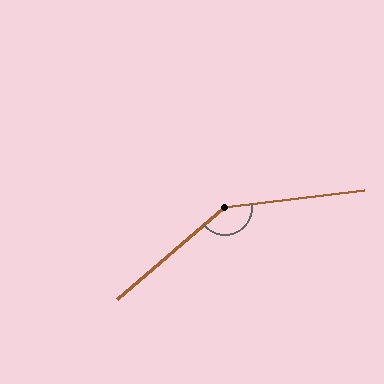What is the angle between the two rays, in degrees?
Approximately 146 degrees.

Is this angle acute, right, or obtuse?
It is obtuse.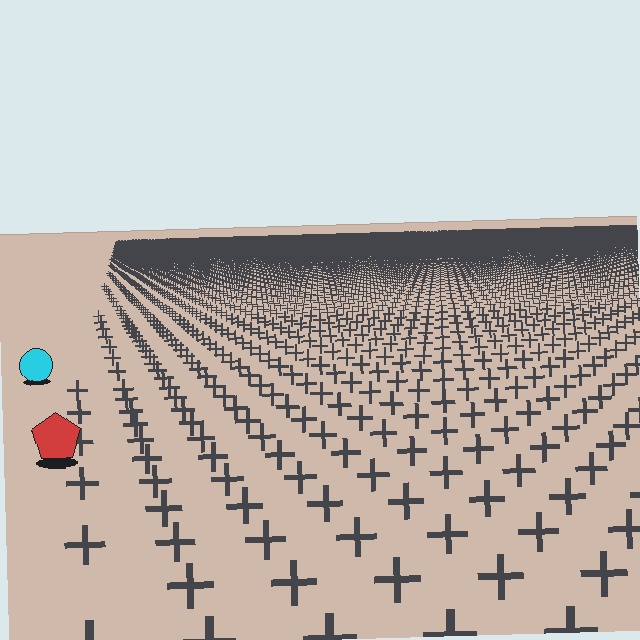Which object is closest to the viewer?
The red pentagon is closest. The texture marks near it are larger and more spread out.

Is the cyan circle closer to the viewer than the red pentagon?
No. The red pentagon is closer — you can tell from the texture gradient: the ground texture is coarser near it.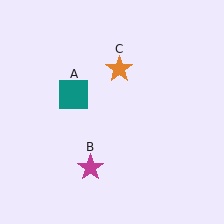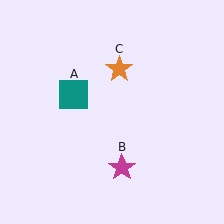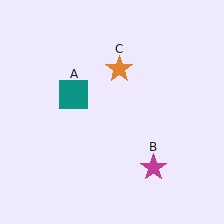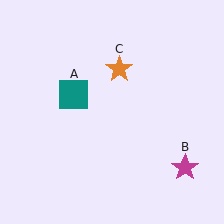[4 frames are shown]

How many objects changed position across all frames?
1 object changed position: magenta star (object B).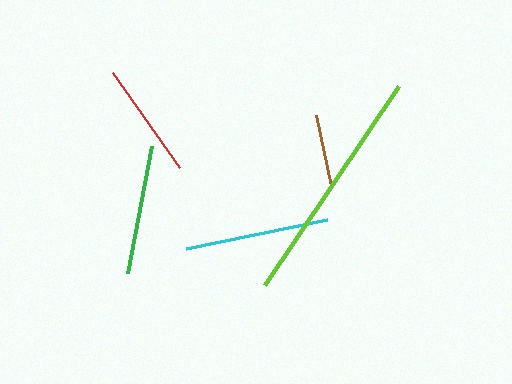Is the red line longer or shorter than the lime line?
The lime line is longer than the red line.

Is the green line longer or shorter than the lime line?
The lime line is longer than the green line.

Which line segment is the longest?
The lime line is the longest at approximately 240 pixels.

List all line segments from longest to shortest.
From longest to shortest: lime, cyan, green, red, brown.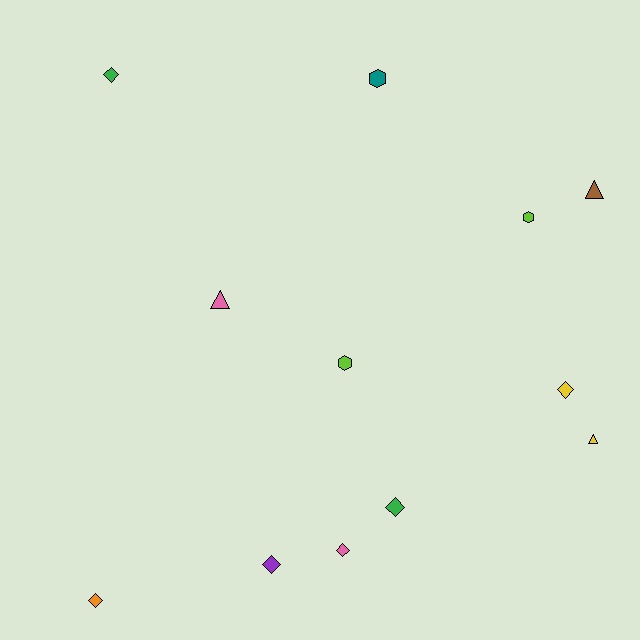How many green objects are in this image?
There are 2 green objects.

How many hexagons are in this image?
There are 3 hexagons.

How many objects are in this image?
There are 12 objects.